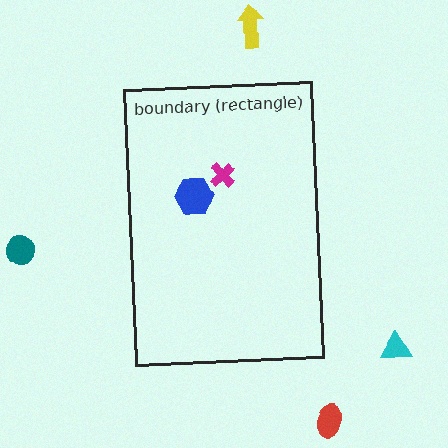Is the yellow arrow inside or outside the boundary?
Outside.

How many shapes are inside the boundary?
2 inside, 4 outside.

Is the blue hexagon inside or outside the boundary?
Inside.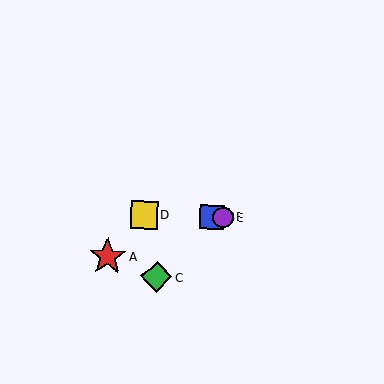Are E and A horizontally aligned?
No, E is at y≈217 and A is at y≈257.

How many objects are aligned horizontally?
3 objects (B, D, E) are aligned horizontally.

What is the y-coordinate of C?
Object C is at y≈277.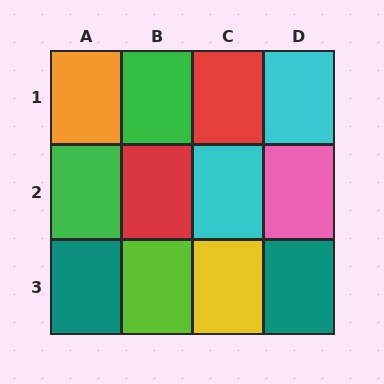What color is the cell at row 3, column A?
Teal.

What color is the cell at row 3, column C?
Yellow.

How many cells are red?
2 cells are red.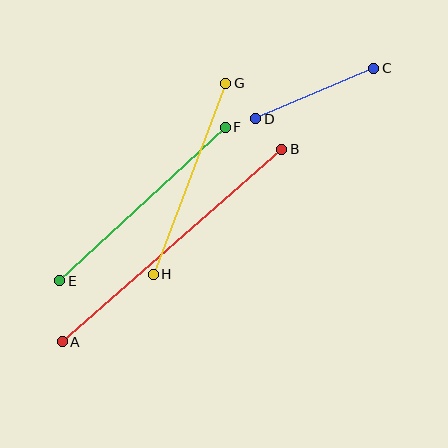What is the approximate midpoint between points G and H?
The midpoint is at approximately (189, 179) pixels.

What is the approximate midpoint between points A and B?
The midpoint is at approximately (172, 245) pixels.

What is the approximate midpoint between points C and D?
The midpoint is at approximately (315, 93) pixels.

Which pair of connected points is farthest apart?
Points A and B are farthest apart.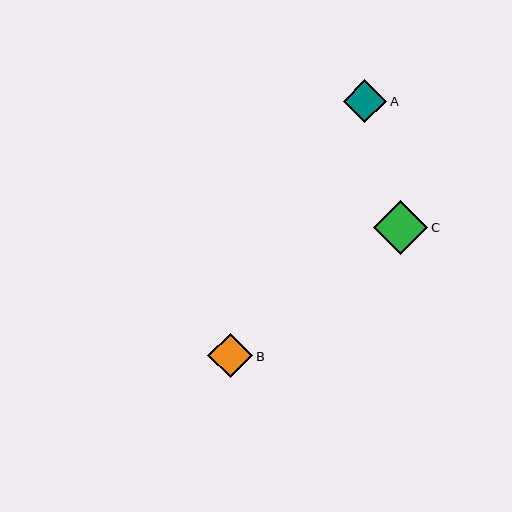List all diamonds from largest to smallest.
From largest to smallest: C, B, A.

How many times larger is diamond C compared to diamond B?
Diamond C is approximately 1.2 times the size of diamond B.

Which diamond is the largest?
Diamond C is the largest with a size of approximately 54 pixels.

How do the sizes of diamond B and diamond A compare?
Diamond B and diamond A are approximately the same size.